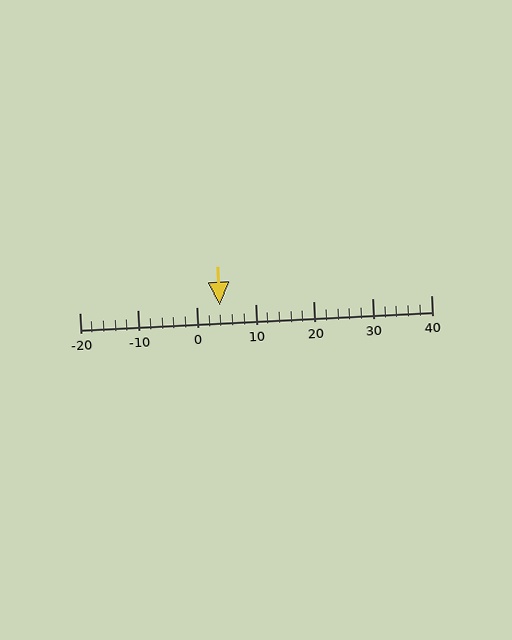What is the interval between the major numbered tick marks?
The major tick marks are spaced 10 units apart.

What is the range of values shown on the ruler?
The ruler shows values from -20 to 40.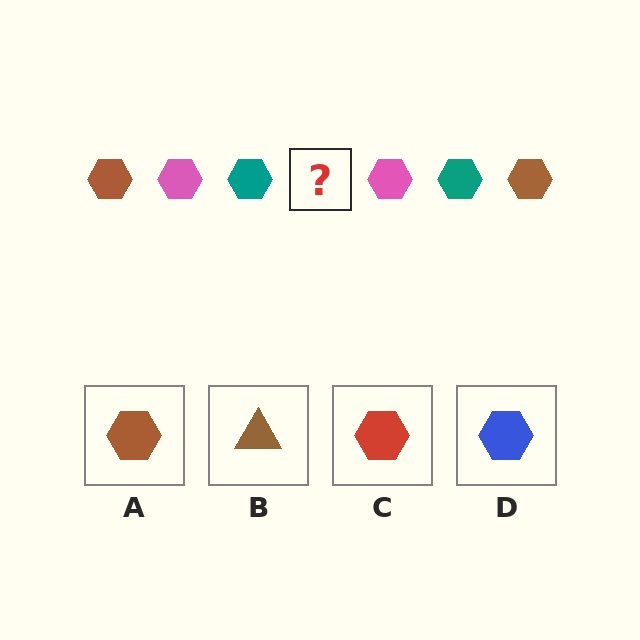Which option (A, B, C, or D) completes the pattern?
A.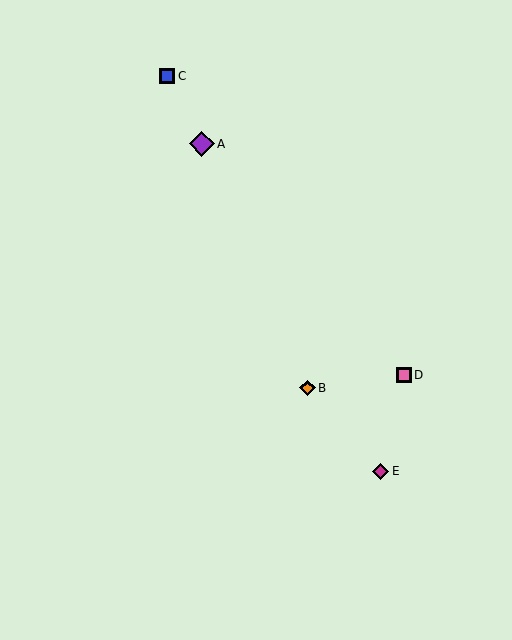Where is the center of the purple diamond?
The center of the purple diamond is at (202, 144).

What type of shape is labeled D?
Shape D is a pink square.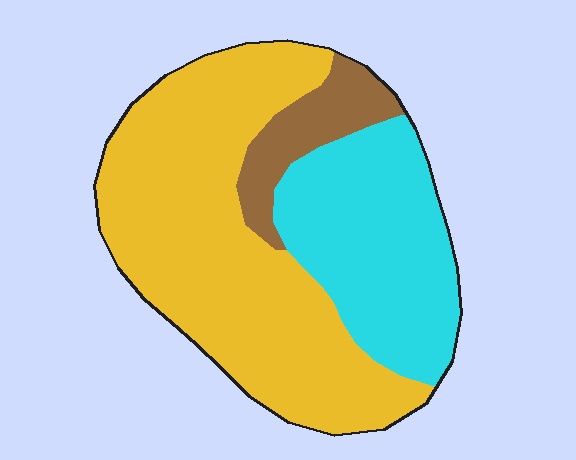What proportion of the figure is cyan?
Cyan covers about 30% of the figure.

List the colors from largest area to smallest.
From largest to smallest: yellow, cyan, brown.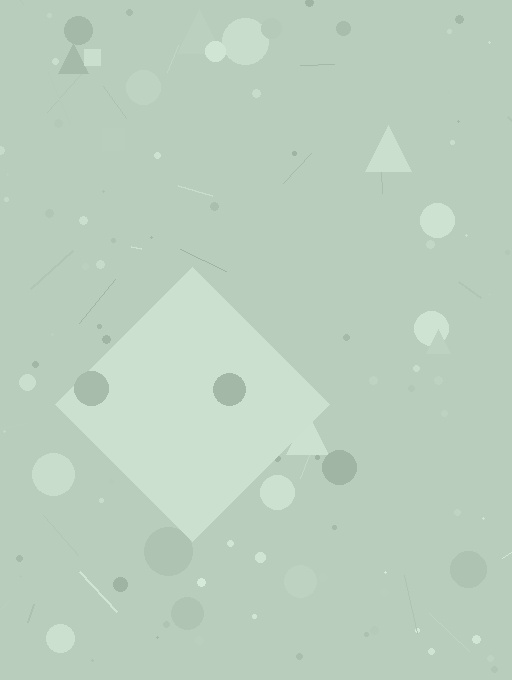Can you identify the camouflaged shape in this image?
The camouflaged shape is a diamond.